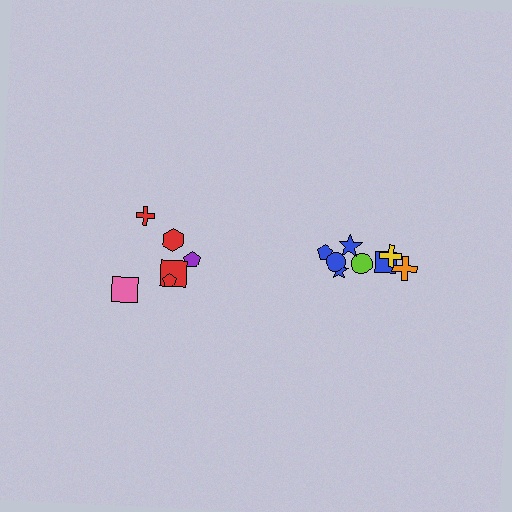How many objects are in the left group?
There are 6 objects.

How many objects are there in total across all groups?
There are 14 objects.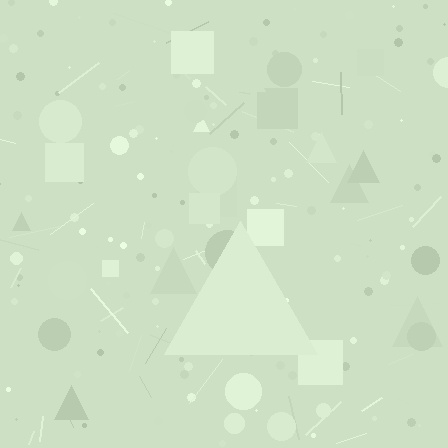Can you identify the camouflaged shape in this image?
The camouflaged shape is a triangle.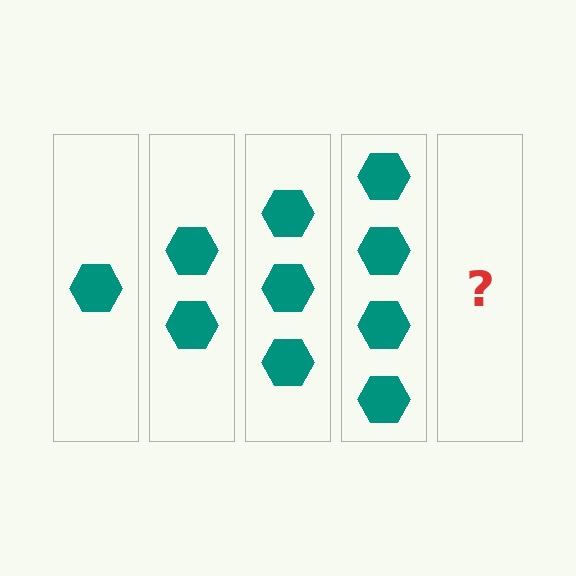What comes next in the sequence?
The next element should be 5 hexagons.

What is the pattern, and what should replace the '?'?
The pattern is that each step adds one more hexagon. The '?' should be 5 hexagons.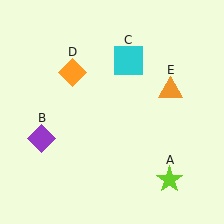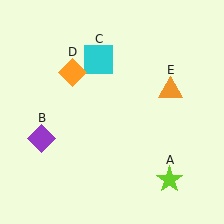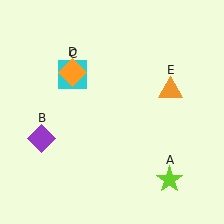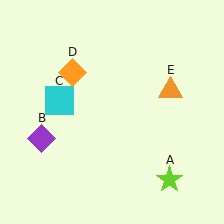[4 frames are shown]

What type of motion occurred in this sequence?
The cyan square (object C) rotated counterclockwise around the center of the scene.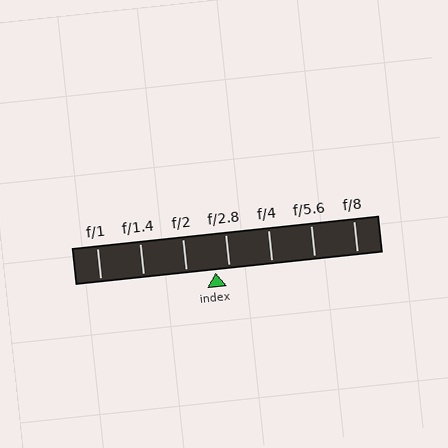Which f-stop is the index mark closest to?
The index mark is closest to f/2.8.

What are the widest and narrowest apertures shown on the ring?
The widest aperture shown is f/1 and the narrowest is f/8.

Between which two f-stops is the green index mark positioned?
The index mark is between f/2 and f/2.8.